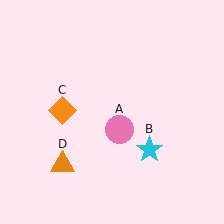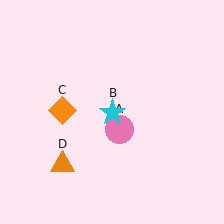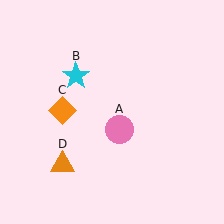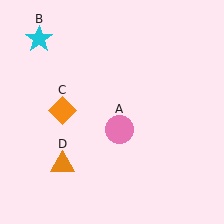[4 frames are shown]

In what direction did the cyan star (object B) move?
The cyan star (object B) moved up and to the left.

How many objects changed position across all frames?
1 object changed position: cyan star (object B).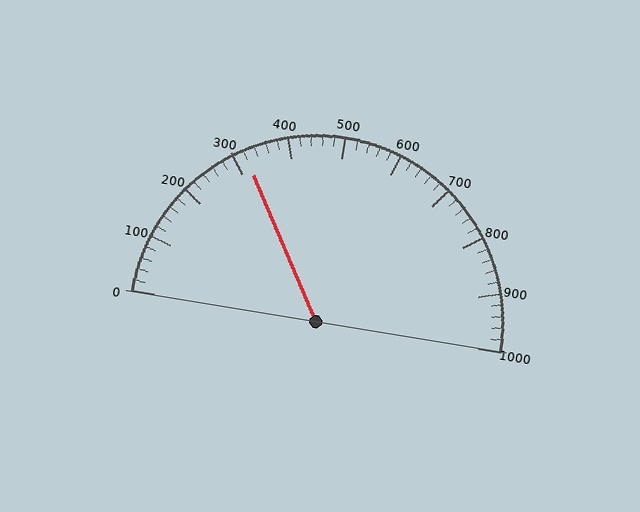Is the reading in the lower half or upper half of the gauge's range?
The reading is in the lower half of the range (0 to 1000).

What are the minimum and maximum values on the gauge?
The gauge ranges from 0 to 1000.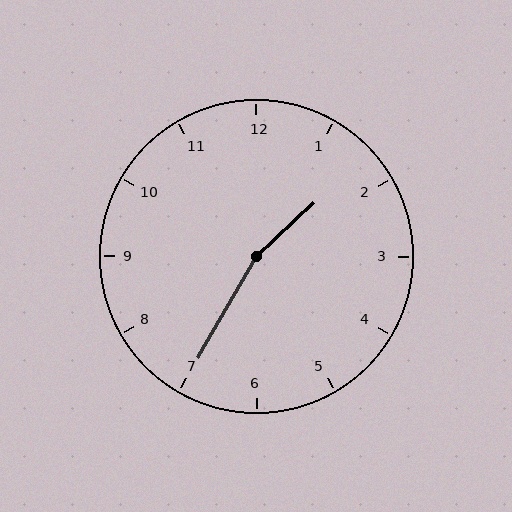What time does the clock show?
1:35.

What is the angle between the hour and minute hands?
Approximately 162 degrees.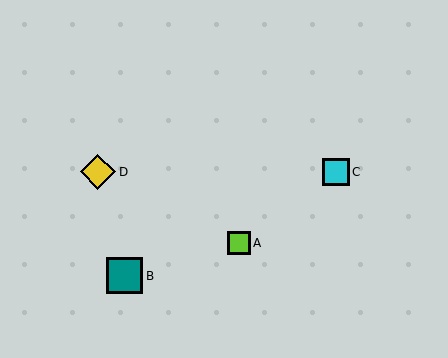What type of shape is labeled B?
Shape B is a teal square.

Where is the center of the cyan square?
The center of the cyan square is at (336, 172).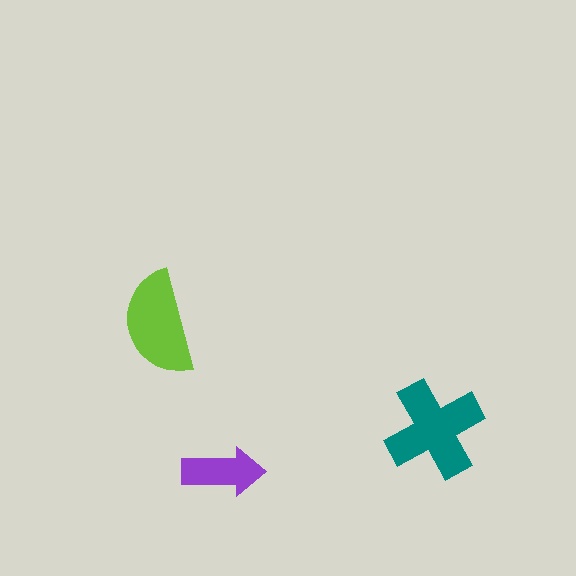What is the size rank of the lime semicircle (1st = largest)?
2nd.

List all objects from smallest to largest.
The purple arrow, the lime semicircle, the teal cross.